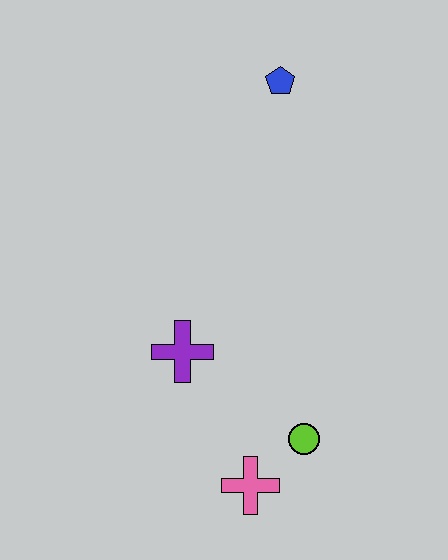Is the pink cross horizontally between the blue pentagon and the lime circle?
No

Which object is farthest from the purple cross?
The blue pentagon is farthest from the purple cross.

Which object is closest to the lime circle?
The pink cross is closest to the lime circle.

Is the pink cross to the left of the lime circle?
Yes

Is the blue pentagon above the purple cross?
Yes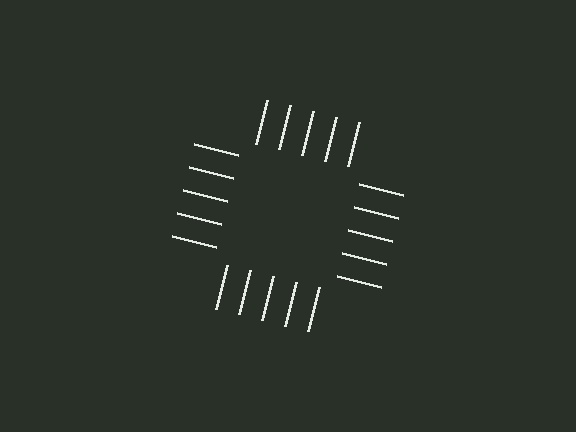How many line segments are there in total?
20 — 5 along each of the 4 edges.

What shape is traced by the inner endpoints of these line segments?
An illusory square — the line segments terminate on its edges but no continuous stroke is drawn.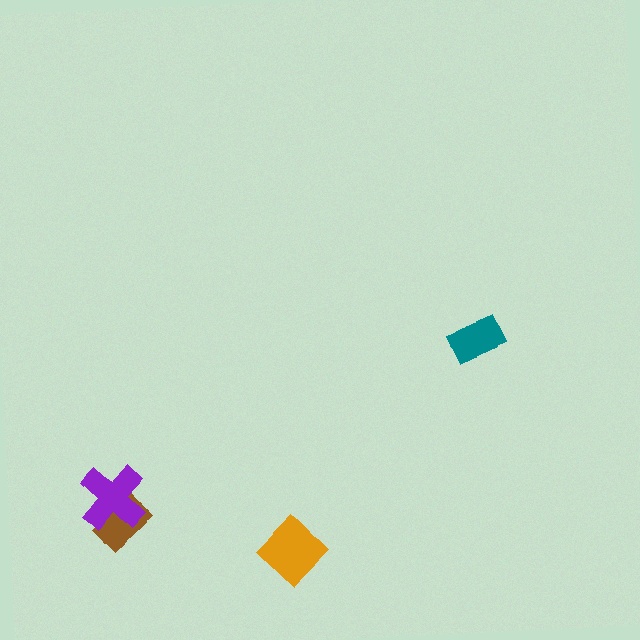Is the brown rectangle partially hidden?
Yes, it is partially covered by another shape.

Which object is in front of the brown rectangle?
The purple cross is in front of the brown rectangle.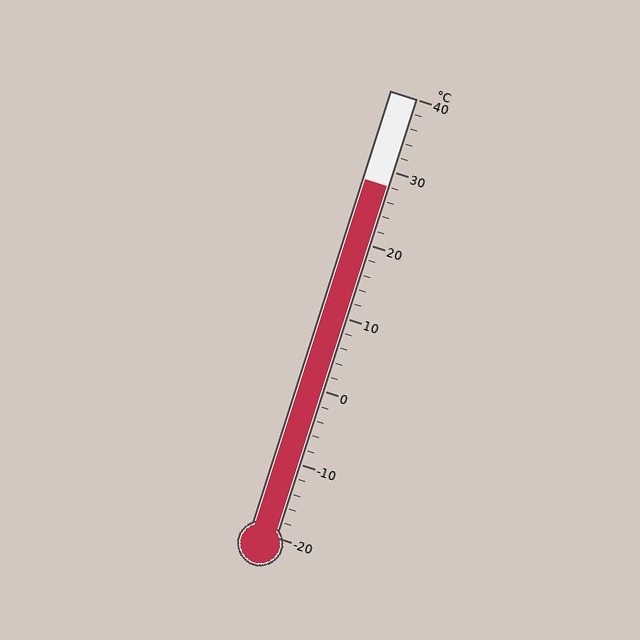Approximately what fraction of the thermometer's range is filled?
The thermometer is filled to approximately 80% of its range.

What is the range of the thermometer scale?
The thermometer scale ranges from -20°C to 40°C.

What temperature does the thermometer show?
The thermometer shows approximately 28°C.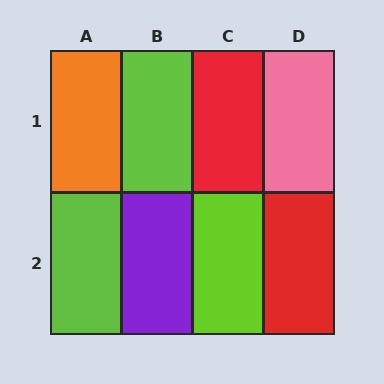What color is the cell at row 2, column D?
Red.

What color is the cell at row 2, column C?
Lime.